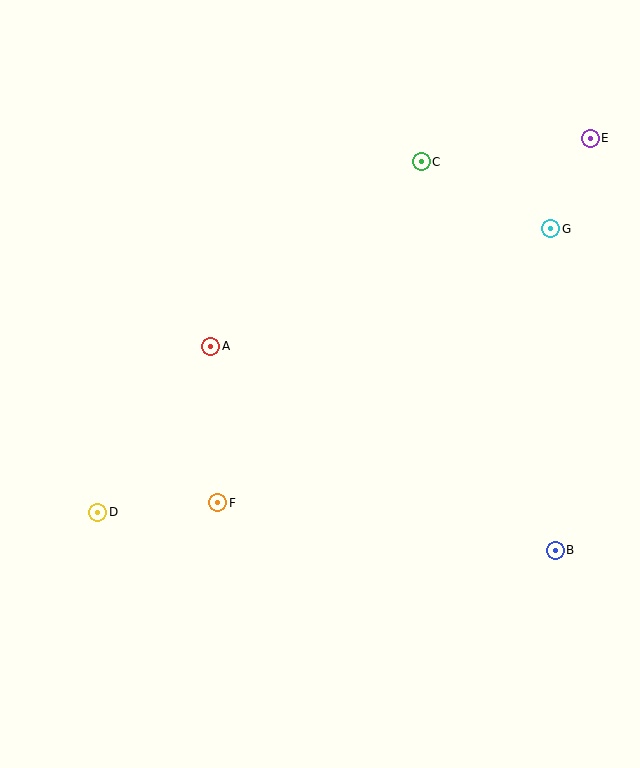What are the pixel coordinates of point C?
Point C is at (421, 162).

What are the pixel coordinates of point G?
Point G is at (551, 229).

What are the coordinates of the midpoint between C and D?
The midpoint between C and D is at (259, 337).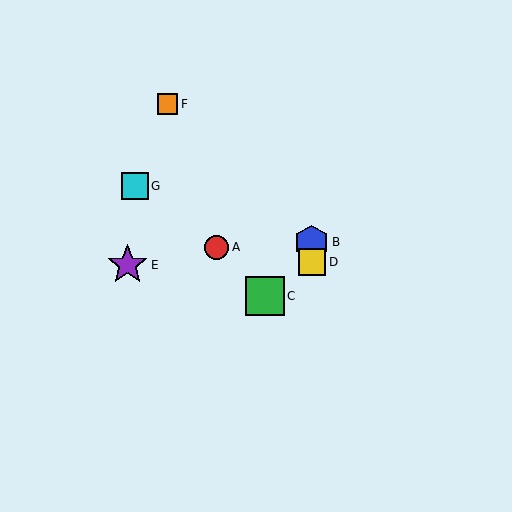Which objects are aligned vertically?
Objects B, D are aligned vertically.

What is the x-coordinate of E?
Object E is at x≈128.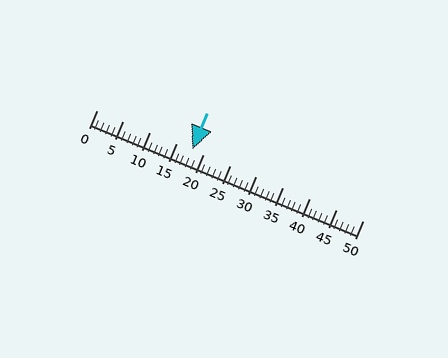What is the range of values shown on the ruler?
The ruler shows values from 0 to 50.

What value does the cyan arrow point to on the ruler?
The cyan arrow points to approximately 18.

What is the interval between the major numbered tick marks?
The major tick marks are spaced 5 units apart.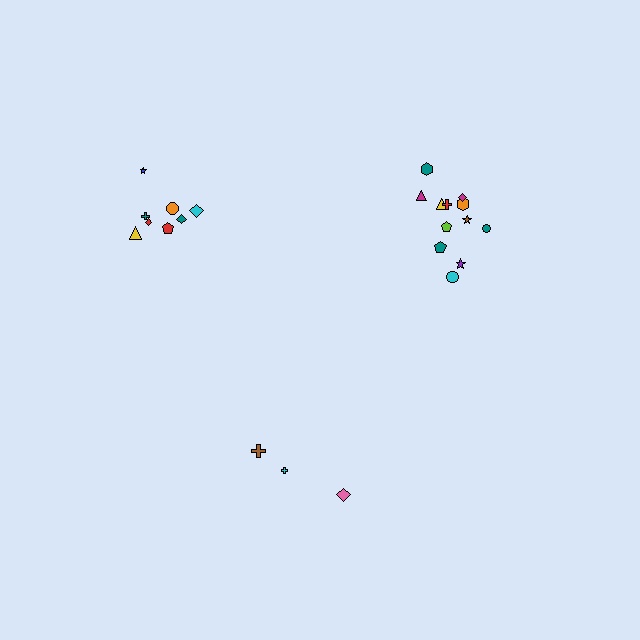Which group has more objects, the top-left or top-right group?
The top-right group.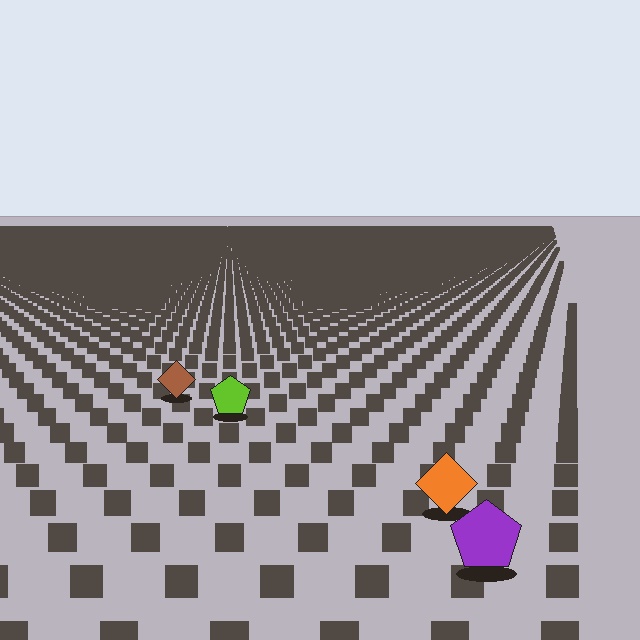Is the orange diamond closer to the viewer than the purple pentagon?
No. The purple pentagon is closer — you can tell from the texture gradient: the ground texture is coarser near it.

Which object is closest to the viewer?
The purple pentagon is closest. The texture marks near it are larger and more spread out.